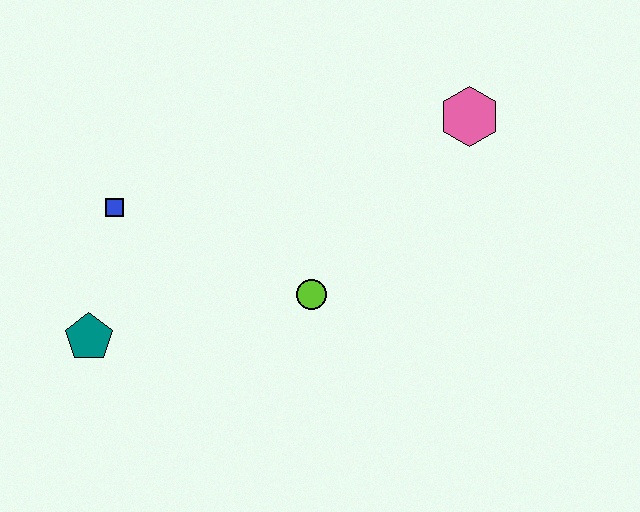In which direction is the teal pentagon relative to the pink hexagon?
The teal pentagon is to the left of the pink hexagon.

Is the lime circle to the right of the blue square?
Yes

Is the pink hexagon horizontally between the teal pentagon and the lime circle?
No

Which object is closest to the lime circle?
The blue square is closest to the lime circle.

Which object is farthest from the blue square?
The pink hexagon is farthest from the blue square.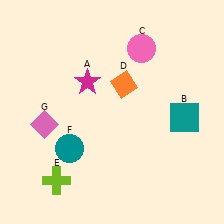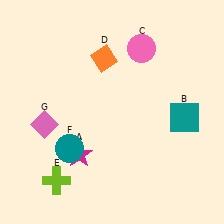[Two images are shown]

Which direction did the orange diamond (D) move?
The orange diamond (D) moved up.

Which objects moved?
The objects that moved are: the magenta star (A), the orange diamond (D).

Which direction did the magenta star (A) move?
The magenta star (A) moved down.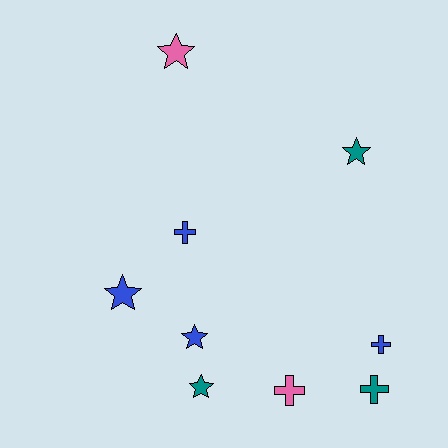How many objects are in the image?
There are 9 objects.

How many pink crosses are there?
There is 1 pink cross.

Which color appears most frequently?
Blue, with 4 objects.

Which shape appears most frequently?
Star, with 5 objects.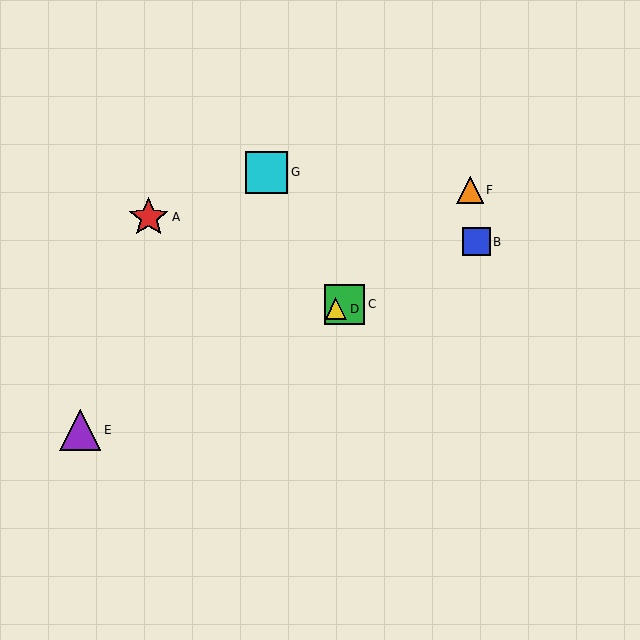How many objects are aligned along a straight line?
4 objects (B, C, D, E) are aligned along a straight line.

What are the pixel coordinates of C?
Object C is at (345, 304).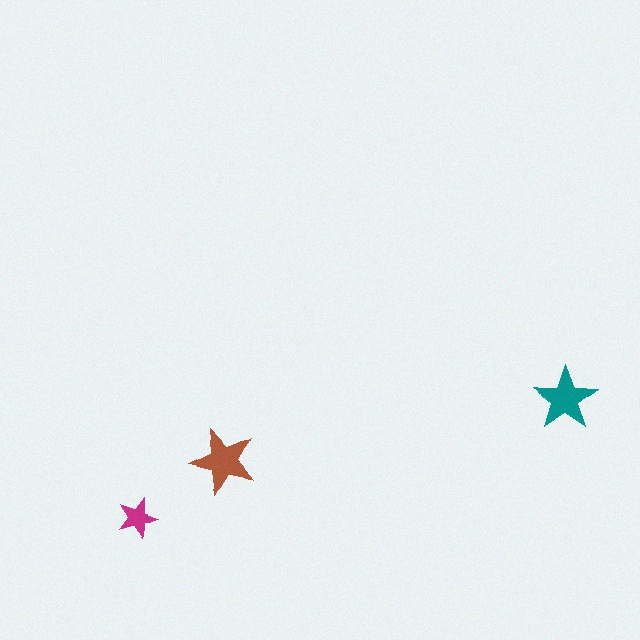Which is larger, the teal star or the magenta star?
The teal one.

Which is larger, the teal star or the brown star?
The brown one.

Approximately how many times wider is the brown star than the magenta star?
About 1.5 times wider.